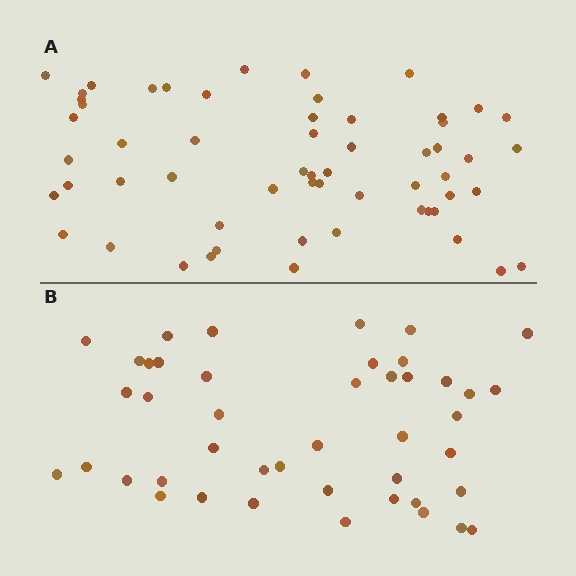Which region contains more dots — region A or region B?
Region A (the top region) has more dots.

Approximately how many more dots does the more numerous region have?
Region A has approximately 15 more dots than region B.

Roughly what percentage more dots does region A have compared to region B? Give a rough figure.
About 30% more.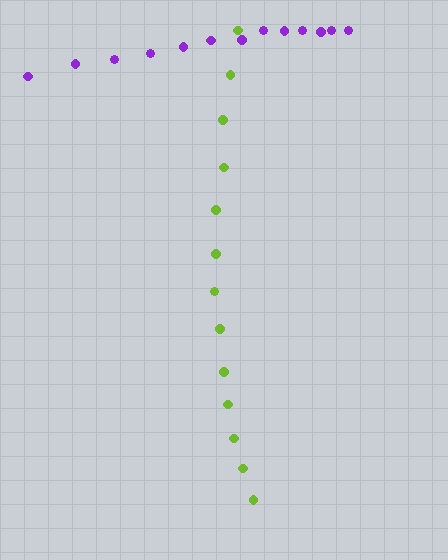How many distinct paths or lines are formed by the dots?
There are 2 distinct paths.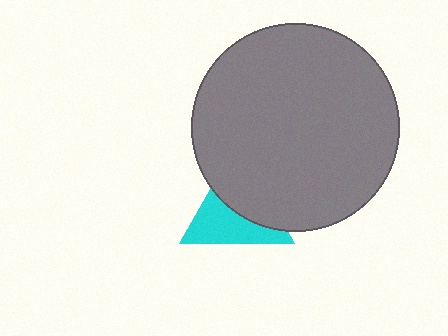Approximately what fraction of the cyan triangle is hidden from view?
Roughly 50% of the cyan triangle is hidden behind the gray circle.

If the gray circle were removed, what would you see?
You would see the complete cyan triangle.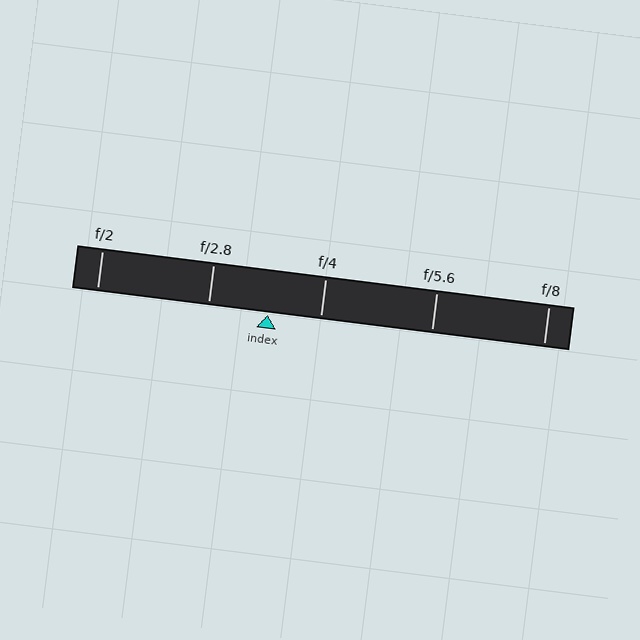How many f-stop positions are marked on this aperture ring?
There are 5 f-stop positions marked.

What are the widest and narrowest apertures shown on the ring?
The widest aperture shown is f/2 and the narrowest is f/8.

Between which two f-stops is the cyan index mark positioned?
The index mark is between f/2.8 and f/4.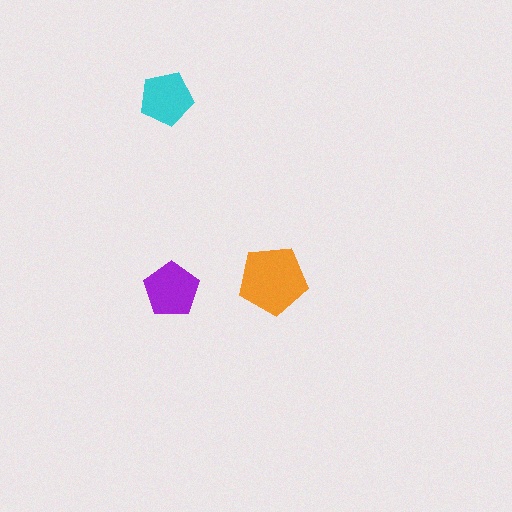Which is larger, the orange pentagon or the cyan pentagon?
The orange one.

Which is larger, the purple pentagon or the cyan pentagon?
The purple one.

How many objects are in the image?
There are 3 objects in the image.